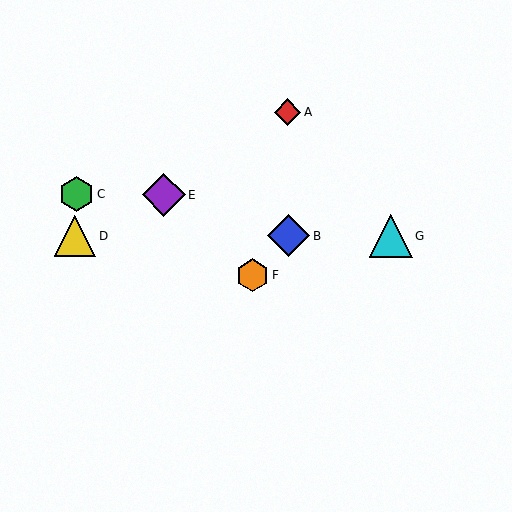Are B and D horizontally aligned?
Yes, both are at y≈236.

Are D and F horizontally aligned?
No, D is at y≈236 and F is at y≈275.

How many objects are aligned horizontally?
3 objects (B, D, G) are aligned horizontally.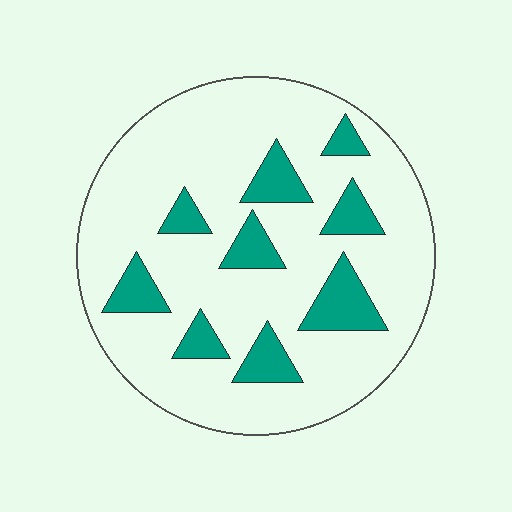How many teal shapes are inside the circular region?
9.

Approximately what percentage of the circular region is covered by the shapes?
Approximately 20%.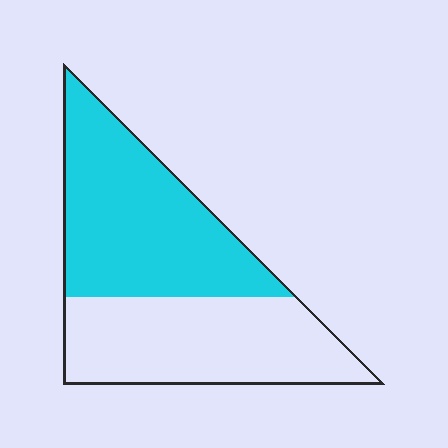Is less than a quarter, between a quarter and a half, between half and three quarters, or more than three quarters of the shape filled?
Between half and three quarters.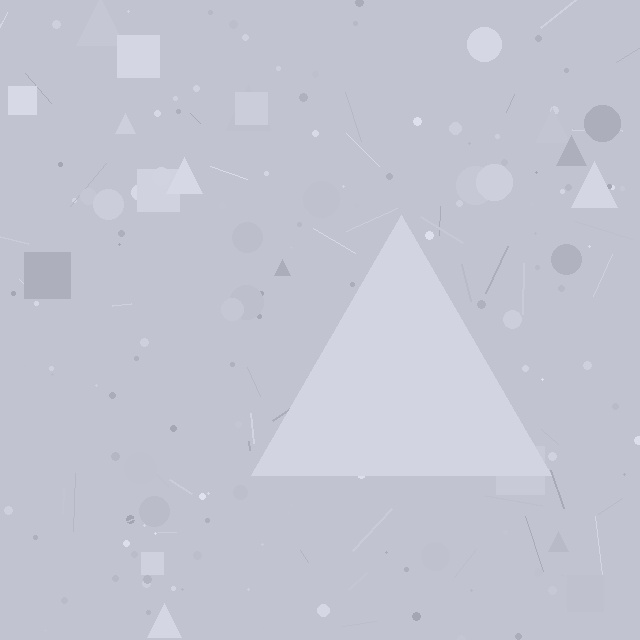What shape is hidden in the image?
A triangle is hidden in the image.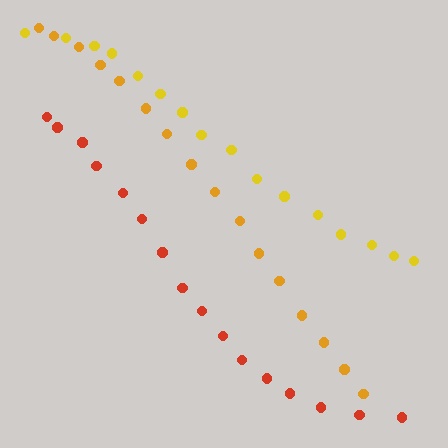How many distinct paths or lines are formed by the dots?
There are 3 distinct paths.